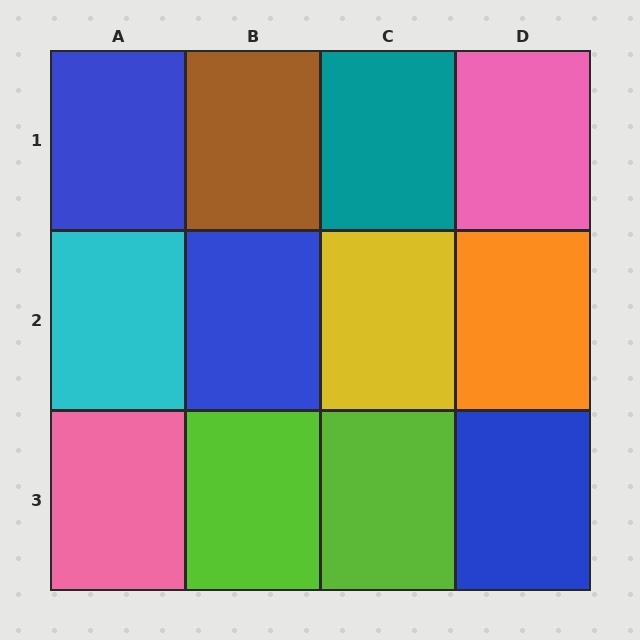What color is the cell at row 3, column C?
Lime.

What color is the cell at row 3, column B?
Lime.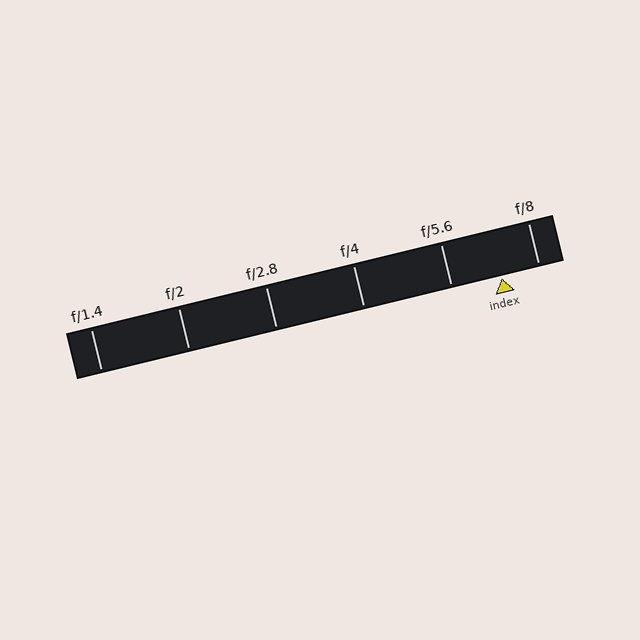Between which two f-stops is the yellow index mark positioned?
The index mark is between f/5.6 and f/8.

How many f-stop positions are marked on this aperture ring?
There are 6 f-stop positions marked.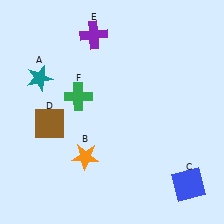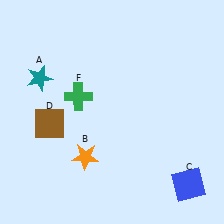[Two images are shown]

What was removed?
The purple cross (E) was removed in Image 2.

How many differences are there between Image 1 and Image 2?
There is 1 difference between the two images.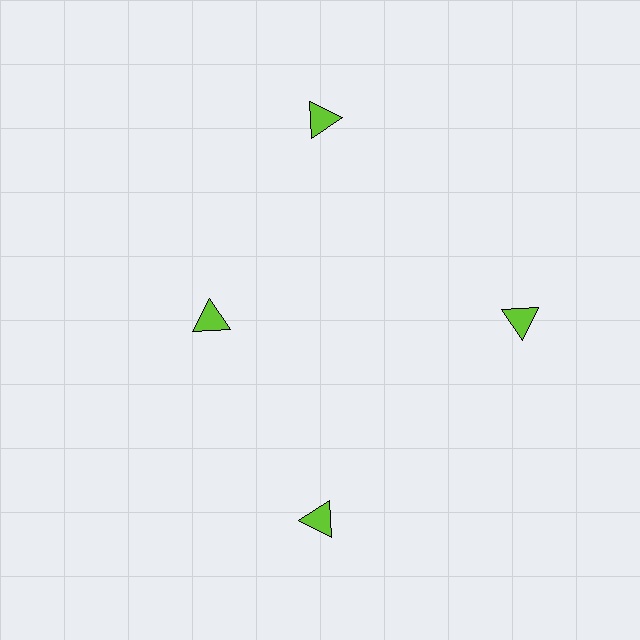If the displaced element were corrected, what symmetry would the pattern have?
It would have 4-fold rotational symmetry — the pattern would map onto itself every 90 degrees.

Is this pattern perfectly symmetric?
No. The 4 lime triangles are arranged in a ring, but one element near the 9 o'clock position is pulled inward toward the center, breaking the 4-fold rotational symmetry.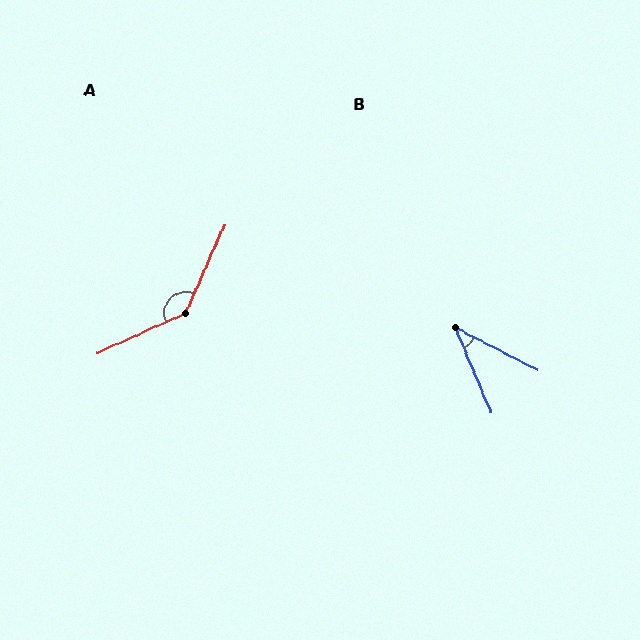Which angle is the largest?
A, at approximately 138 degrees.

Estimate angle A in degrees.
Approximately 138 degrees.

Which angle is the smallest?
B, at approximately 40 degrees.